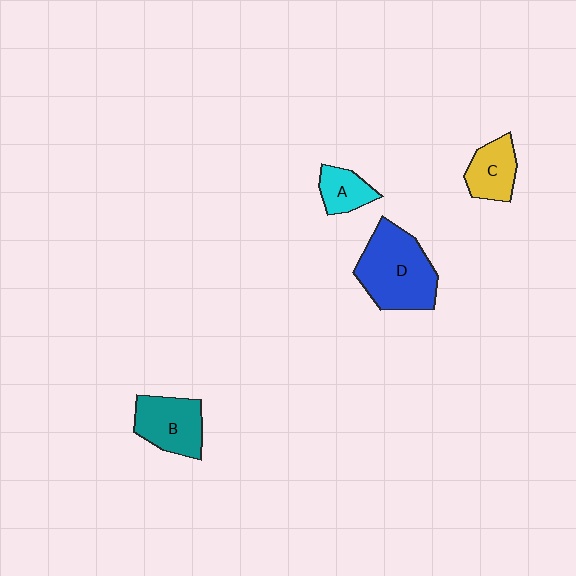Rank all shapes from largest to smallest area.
From largest to smallest: D (blue), B (teal), C (yellow), A (cyan).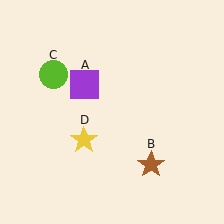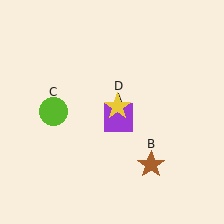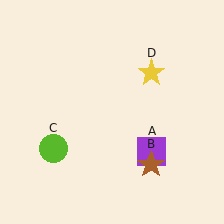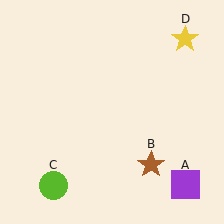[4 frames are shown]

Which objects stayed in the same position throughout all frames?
Brown star (object B) remained stationary.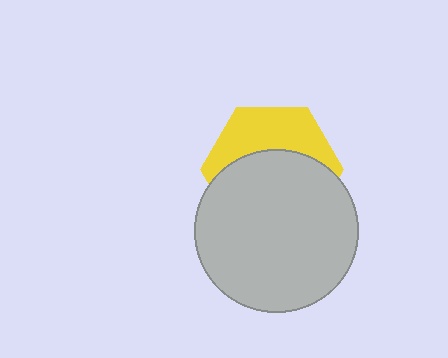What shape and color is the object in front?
The object in front is a light gray circle.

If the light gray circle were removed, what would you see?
You would see the complete yellow hexagon.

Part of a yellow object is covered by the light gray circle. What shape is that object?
It is a hexagon.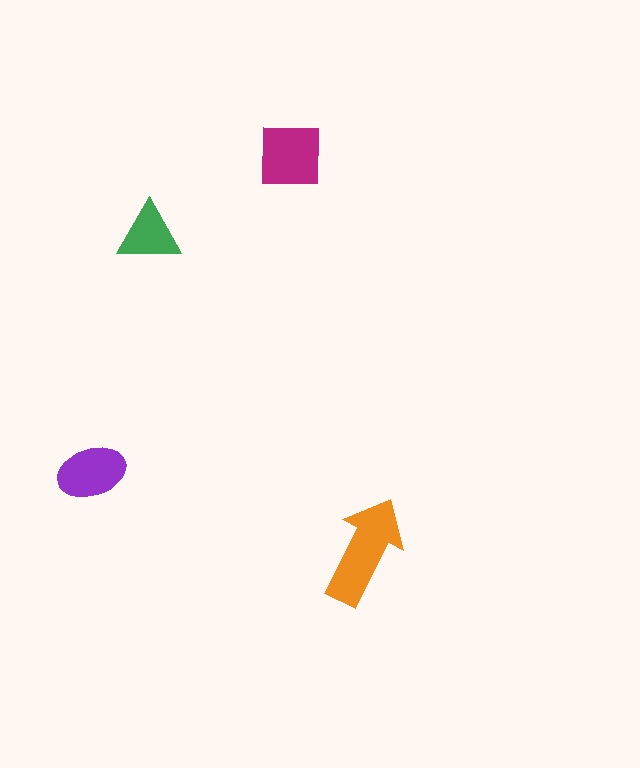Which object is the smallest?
The green triangle.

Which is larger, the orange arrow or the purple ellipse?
The orange arrow.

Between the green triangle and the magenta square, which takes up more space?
The magenta square.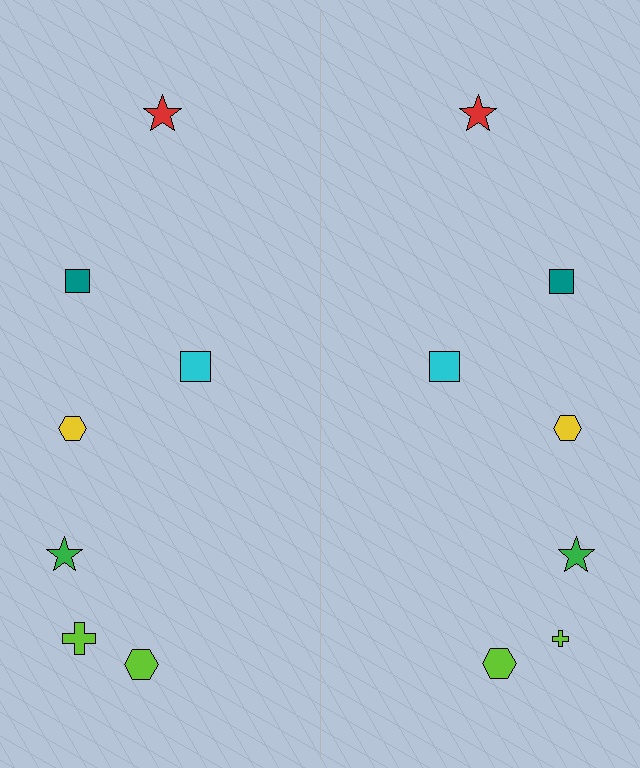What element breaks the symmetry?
The lime cross on the right side has a different size than its mirror counterpart.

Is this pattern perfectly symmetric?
No, the pattern is not perfectly symmetric. The lime cross on the right side has a different size than its mirror counterpart.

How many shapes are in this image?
There are 14 shapes in this image.